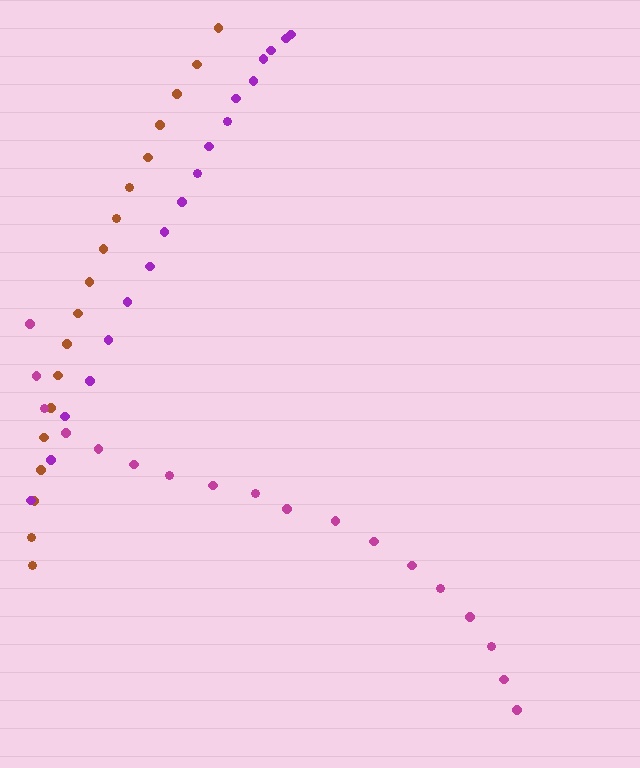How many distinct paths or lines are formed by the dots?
There are 3 distinct paths.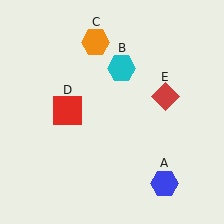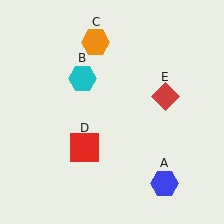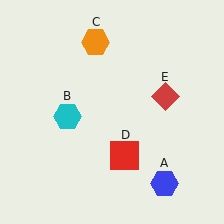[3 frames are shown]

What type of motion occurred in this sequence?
The cyan hexagon (object B), red square (object D) rotated counterclockwise around the center of the scene.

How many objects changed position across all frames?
2 objects changed position: cyan hexagon (object B), red square (object D).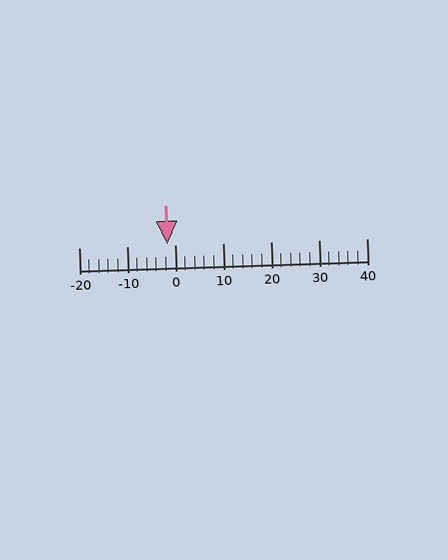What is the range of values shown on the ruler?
The ruler shows values from -20 to 40.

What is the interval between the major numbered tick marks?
The major tick marks are spaced 10 units apart.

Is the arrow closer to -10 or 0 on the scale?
The arrow is closer to 0.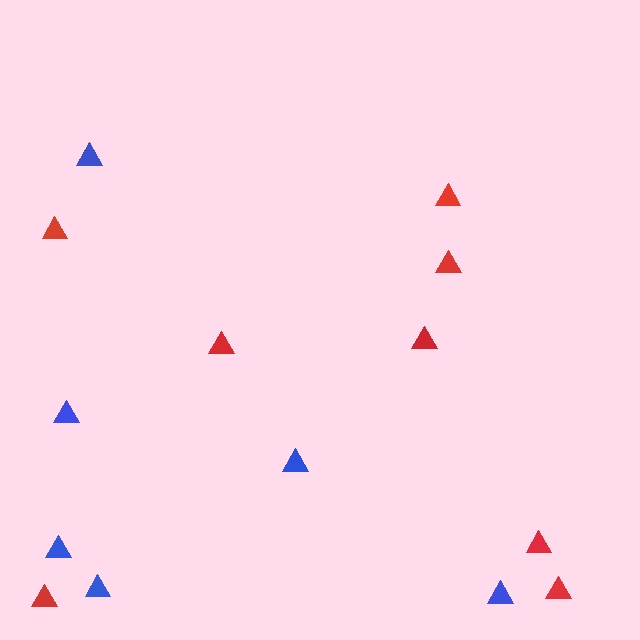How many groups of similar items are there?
There are 2 groups: one group of red triangles (8) and one group of blue triangles (6).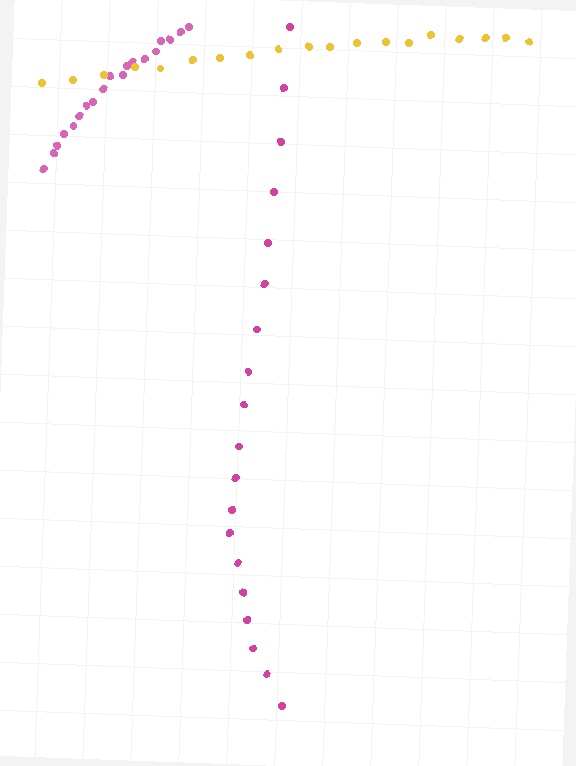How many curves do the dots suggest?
There are 3 distinct paths.